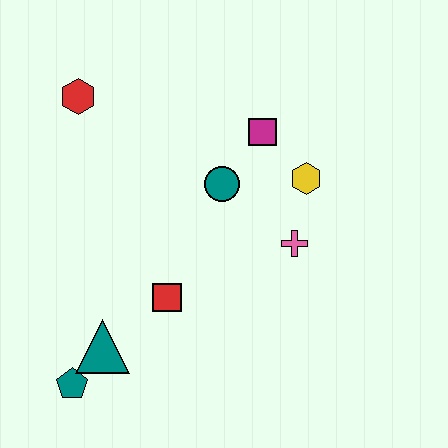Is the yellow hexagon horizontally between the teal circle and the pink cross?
No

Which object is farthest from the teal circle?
The teal pentagon is farthest from the teal circle.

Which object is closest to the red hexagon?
The teal circle is closest to the red hexagon.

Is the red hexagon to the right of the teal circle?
No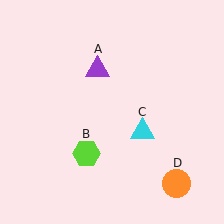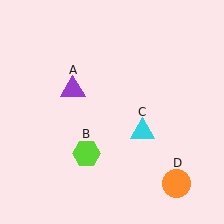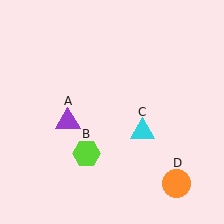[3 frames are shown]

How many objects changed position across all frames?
1 object changed position: purple triangle (object A).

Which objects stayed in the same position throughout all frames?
Lime hexagon (object B) and cyan triangle (object C) and orange circle (object D) remained stationary.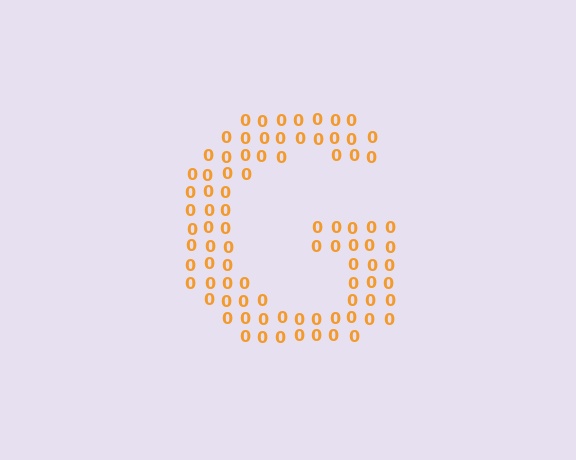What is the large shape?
The large shape is the letter G.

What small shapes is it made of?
It is made of small digit 0's.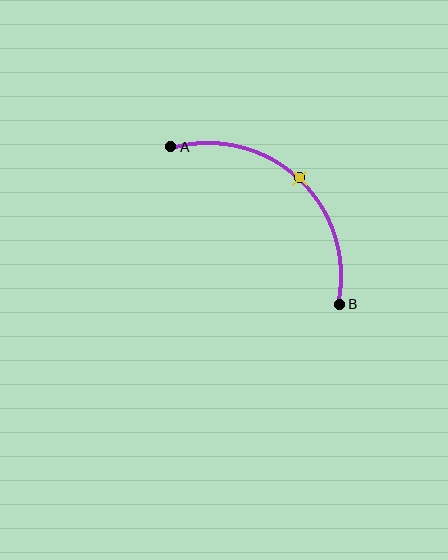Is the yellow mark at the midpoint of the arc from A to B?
Yes. The yellow mark lies on the arc at equal arc-length from both A and B — it is the arc midpoint.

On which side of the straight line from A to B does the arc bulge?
The arc bulges above and to the right of the straight line connecting A and B.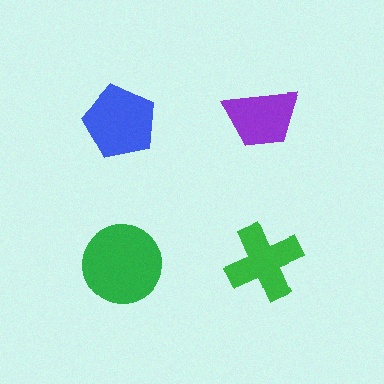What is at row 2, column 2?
A green cross.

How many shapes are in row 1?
2 shapes.